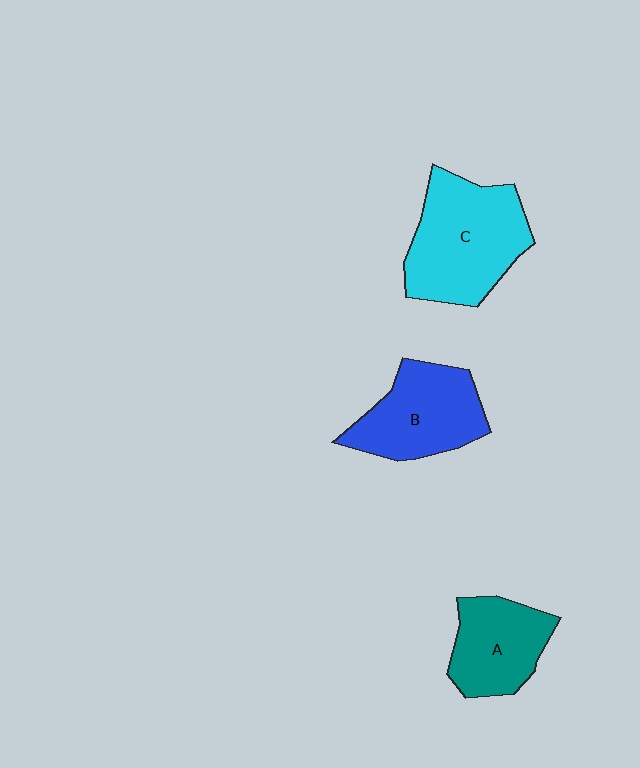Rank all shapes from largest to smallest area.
From largest to smallest: C (cyan), B (blue), A (teal).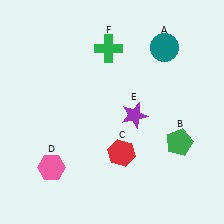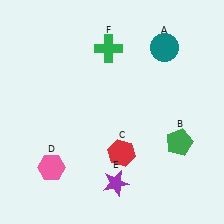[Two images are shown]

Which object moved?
The purple star (E) moved down.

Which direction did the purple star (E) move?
The purple star (E) moved down.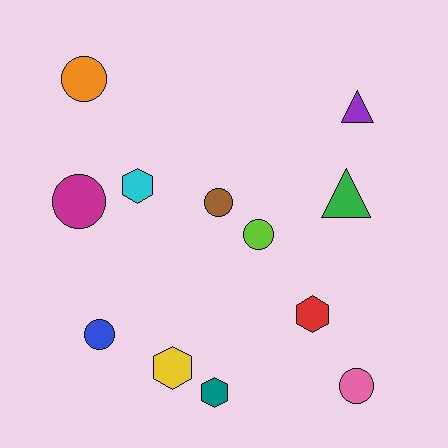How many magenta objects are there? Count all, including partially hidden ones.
There is 1 magenta object.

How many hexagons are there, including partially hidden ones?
There are 4 hexagons.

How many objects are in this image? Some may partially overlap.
There are 12 objects.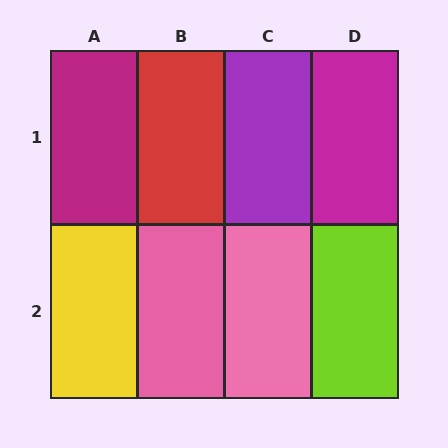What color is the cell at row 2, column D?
Lime.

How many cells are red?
1 cell is red.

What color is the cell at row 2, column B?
Pink.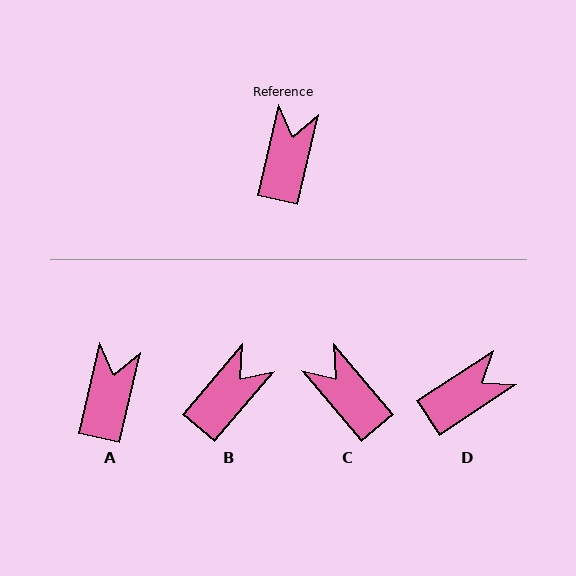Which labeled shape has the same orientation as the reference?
A.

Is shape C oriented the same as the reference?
No, it is off by about 53 degrees.